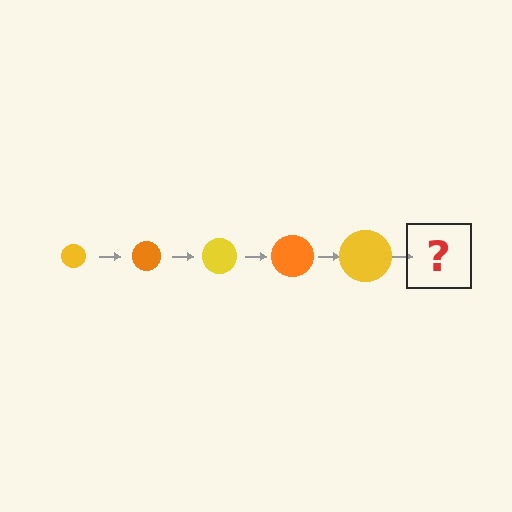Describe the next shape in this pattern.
It should be an orange circle, larger than the previous one.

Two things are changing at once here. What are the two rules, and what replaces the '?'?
The two rules are that the circle grows larger each step and the color cycles through yellow and orange. The '?' should be an orange circle, larger than the previous one.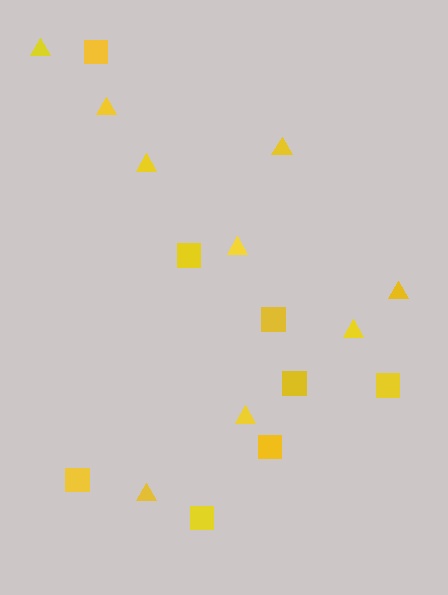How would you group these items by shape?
There are 2 groups: one group of triangles (9) and one group of squares (8).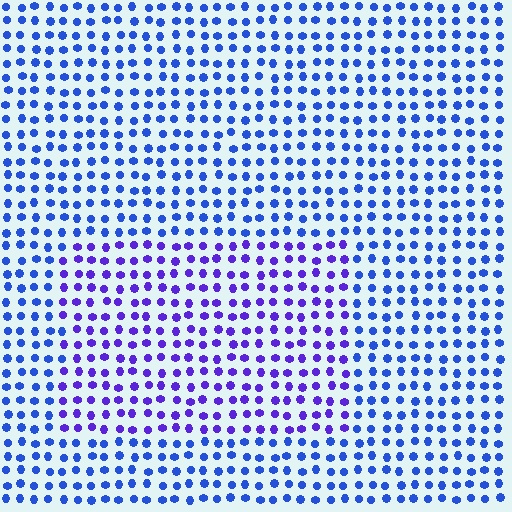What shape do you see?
I see a rectangle.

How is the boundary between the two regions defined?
The boundary is defined purely by a slight shift in hue (about 33 degrees). Spacing, size, and orientation are identical on both sides.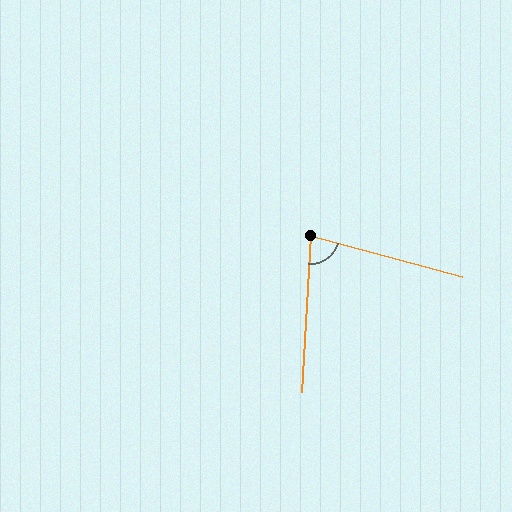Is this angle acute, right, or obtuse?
It is acute.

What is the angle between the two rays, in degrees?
Approximately 78 degrees.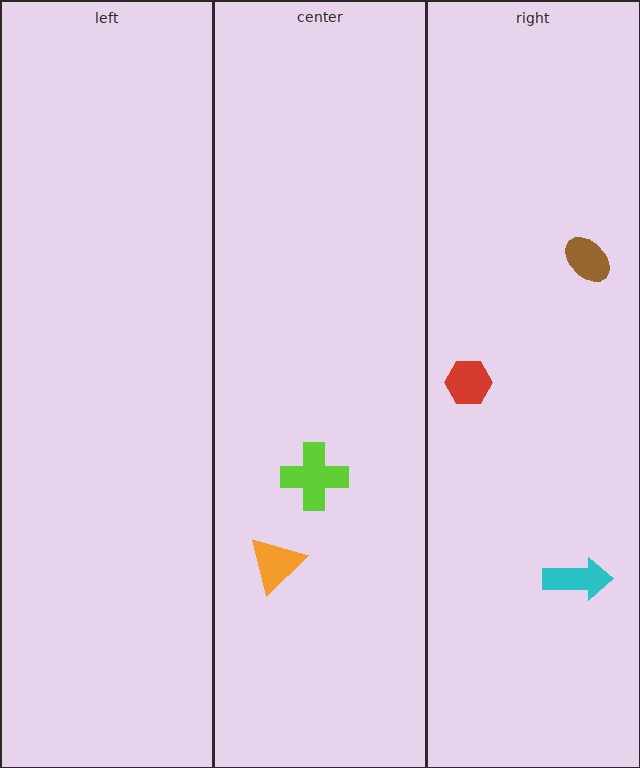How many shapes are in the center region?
2.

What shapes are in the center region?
The orange triangle, the lime cross.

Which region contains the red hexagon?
The right region.